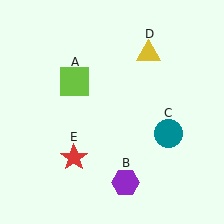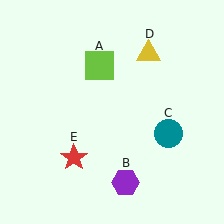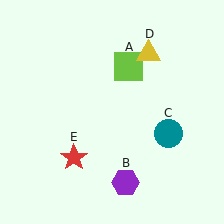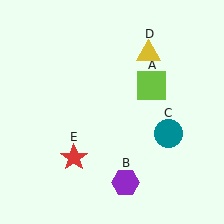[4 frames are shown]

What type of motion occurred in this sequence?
The lime square (object A) rotated clockwise around the center of the scene.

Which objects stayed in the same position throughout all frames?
Purple hexagon (object B) and teal circle (object C) and yellow triangle (object D) and red star (object E) remained stationary.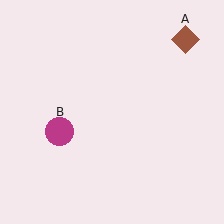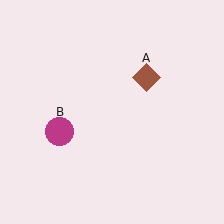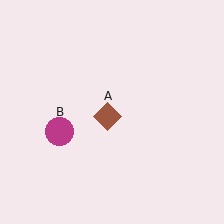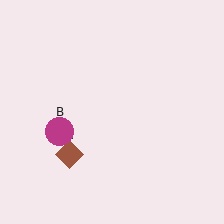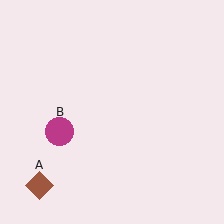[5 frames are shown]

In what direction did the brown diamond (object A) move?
The brown diamond (object A) moved down and to the left.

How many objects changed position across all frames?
1 object changed position: brown diamond (object A).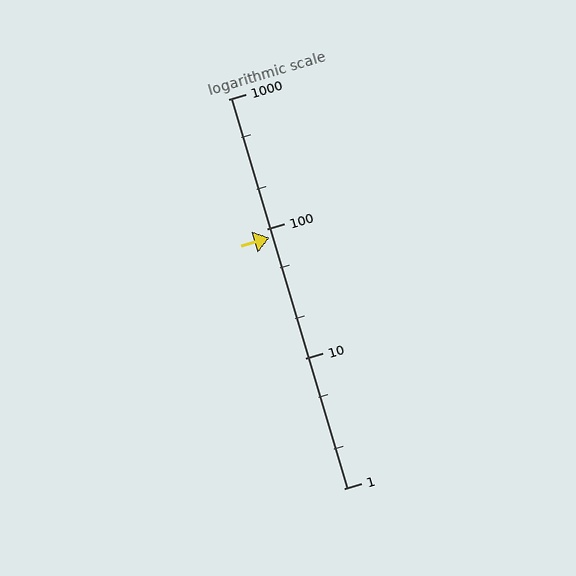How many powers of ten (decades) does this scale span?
The scale spans 3 decades, from 1 to 1000.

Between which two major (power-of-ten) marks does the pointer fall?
The pointer is between 10 and 100.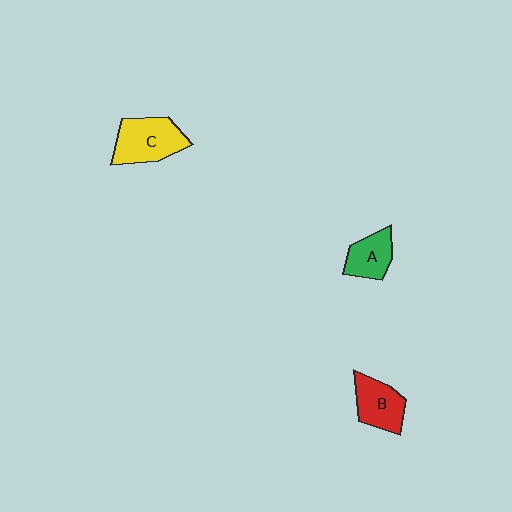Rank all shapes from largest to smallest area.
From largest to smallest: C (yellow), B (red), A (green).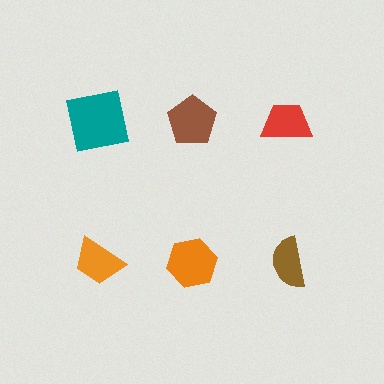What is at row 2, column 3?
A brown semicircle.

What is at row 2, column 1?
An orange trapezoid.